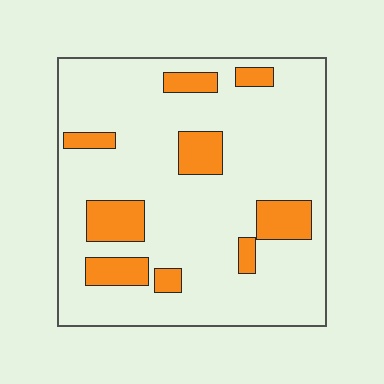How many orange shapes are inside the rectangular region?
9.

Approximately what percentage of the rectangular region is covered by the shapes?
Approximately 15%.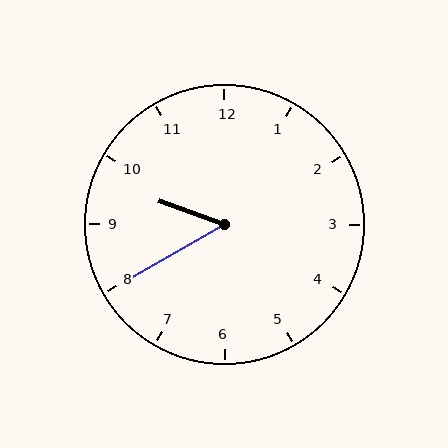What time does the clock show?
9:40.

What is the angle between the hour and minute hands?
Approximately 50 degrees.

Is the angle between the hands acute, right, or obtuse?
It is acute.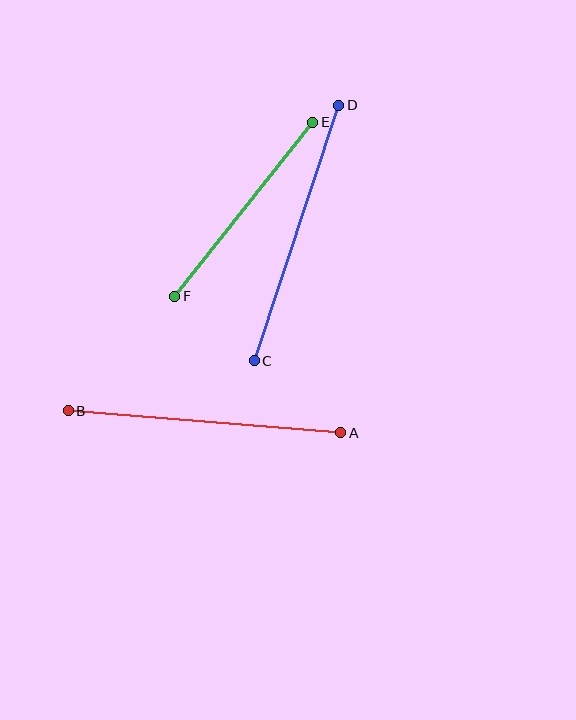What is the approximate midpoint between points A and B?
The midpoint is at approximately (204, 422) pixels.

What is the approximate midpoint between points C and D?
The midpoint is at approximately (296, 233) pixels.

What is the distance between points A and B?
The distance is approximately 273 pixels.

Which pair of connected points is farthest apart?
Points A and B are farthest apart.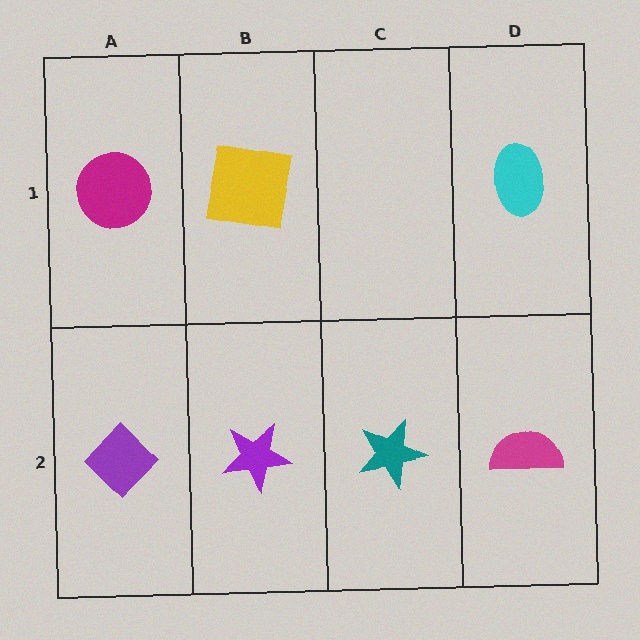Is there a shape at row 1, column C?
No, that cell is empty.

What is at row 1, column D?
A cyan ellipse.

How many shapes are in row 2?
4 shapes.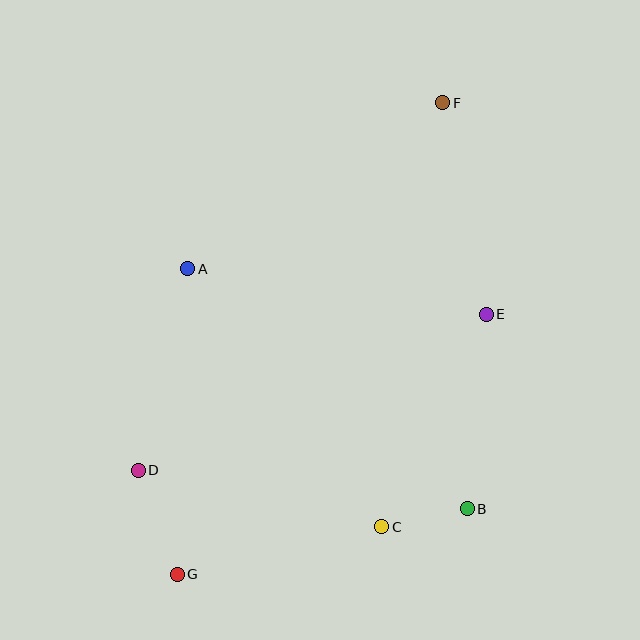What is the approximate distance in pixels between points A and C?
The distance between A and C is approximately 323 pixels.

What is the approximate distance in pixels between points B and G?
The distance between B and G is approximately 298 pixels.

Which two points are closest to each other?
Points B and C are closest to each other.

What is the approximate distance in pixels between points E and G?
The distance between E and G is approximately 404 pixels.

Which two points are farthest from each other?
Points F and G are farthest from each other.